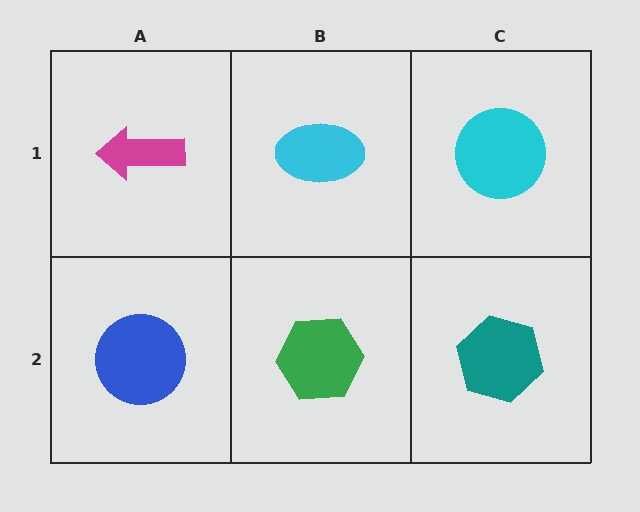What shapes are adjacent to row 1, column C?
A teal hexagon (row 2, column C), a cyan ellipse (row 1, column B).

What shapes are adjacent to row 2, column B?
A cyan ellipse (row 1, column B), a blue circle (row 2, column A), a teal hexagon (row 2, column C).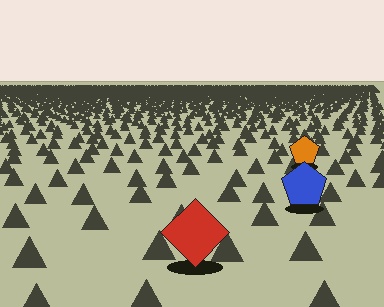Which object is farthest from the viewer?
The orange pentagon is farthest from the viewer. It appears smaller and the ground texture around it is denser.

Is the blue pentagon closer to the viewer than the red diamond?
No. The red diamond is closer — you can tell from the texture gradient: the ground texture is coarser near it.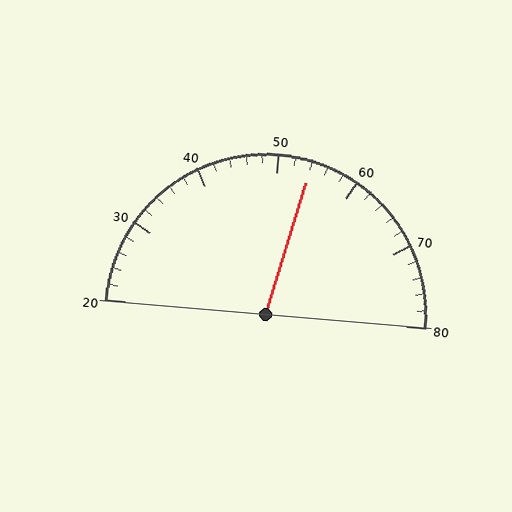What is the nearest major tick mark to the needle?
The nearest major tick mark is 50.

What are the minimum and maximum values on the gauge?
The gauge ranges from 20 to 80.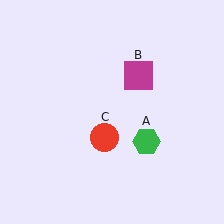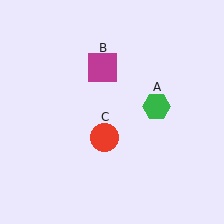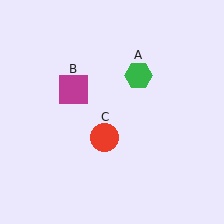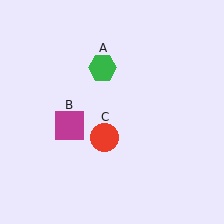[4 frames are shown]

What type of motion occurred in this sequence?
The green hexagon (object A), magenta square (object B) rotated counterclockwise around the center of the scene.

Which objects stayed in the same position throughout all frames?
Red circle (object C) remained stationary.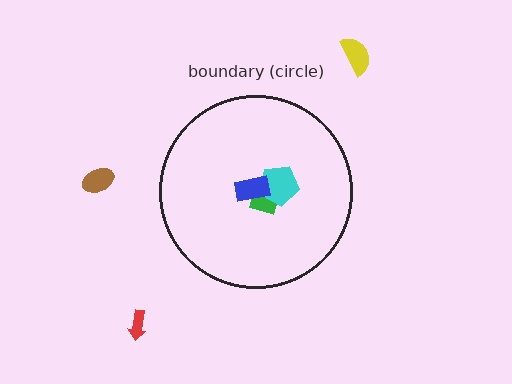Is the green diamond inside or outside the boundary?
Inside.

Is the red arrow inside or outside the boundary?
Outside.